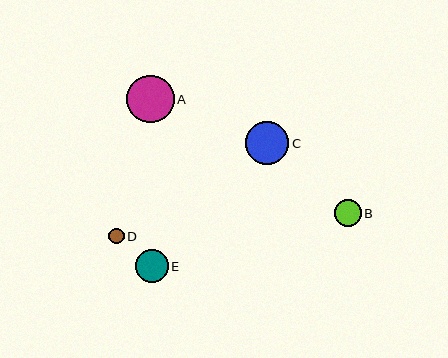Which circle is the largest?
Circle A is the largest with a size of approximately 47 pixels.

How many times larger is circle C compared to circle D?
Circle C is approximately 2.7 times the size of circle D.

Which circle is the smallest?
Circle D is the smallest with a size of approximately 16 pixels.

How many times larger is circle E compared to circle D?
Circle E is approximately 2.1 times the size of circle D.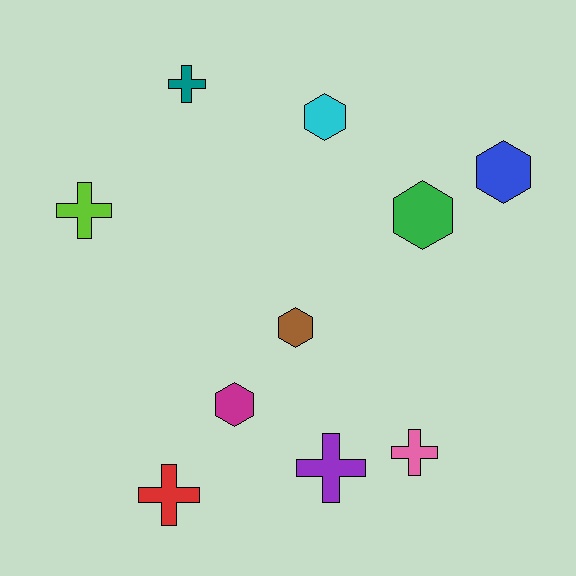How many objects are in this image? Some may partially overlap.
There are 10 objects.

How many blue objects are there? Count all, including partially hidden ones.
There is 1 blue object.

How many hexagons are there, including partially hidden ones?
There are 5 hexagons.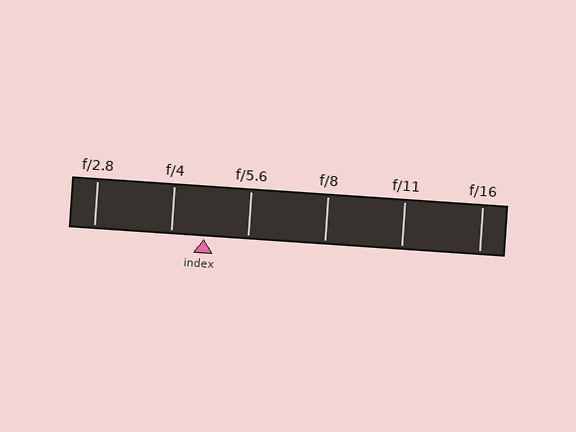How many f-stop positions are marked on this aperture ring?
There are 6 f-stop positions marked.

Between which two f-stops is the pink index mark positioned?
The index mark is between f/4 and f/5.6.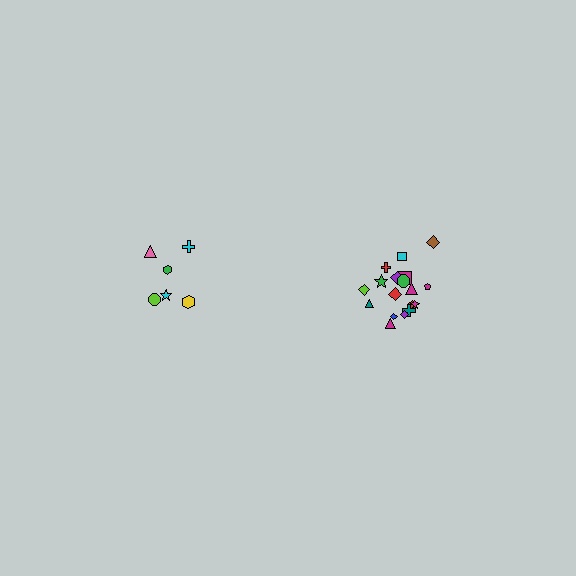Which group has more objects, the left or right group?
The right group.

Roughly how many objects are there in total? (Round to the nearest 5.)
Roughly 25 objects in total.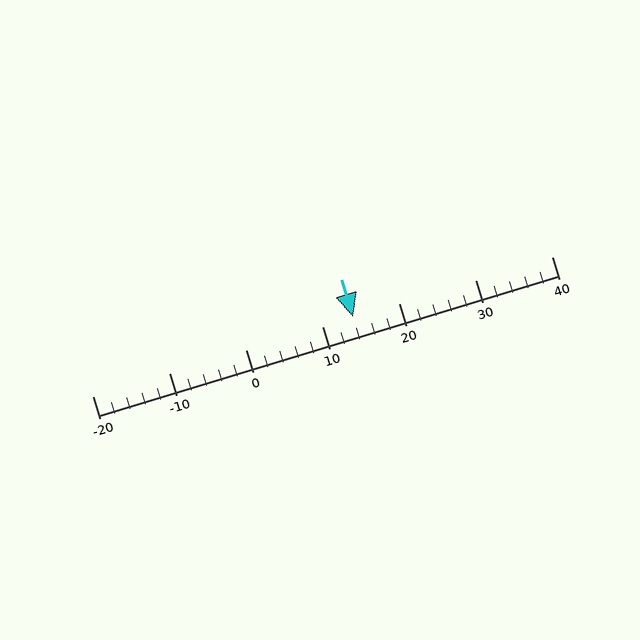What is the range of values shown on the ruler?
The ruler shows values from -20 to 40.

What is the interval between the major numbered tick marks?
The major tick marks are spaced 10 units apart.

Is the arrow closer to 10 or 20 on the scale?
The arrow is closer to 10.